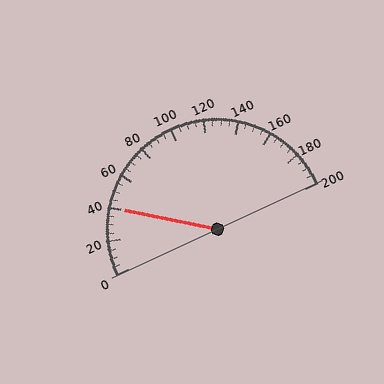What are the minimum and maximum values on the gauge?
The gauge ranges from 0 to 200.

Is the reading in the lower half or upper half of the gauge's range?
The reading is in the lower half of the range (0 to 200).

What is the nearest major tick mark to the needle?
The nearest major tick mark is 40.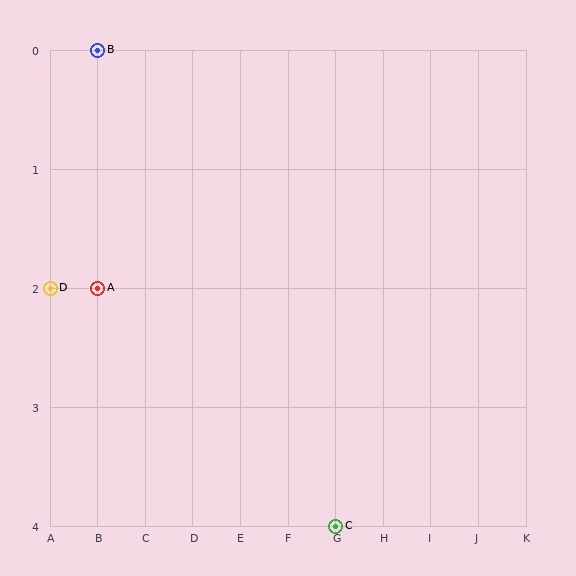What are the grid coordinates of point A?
Point A is at grid coordinates (B, 2).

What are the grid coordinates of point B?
Point B is at grid coordinates (B, 0).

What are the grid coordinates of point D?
Point D is at grid coordinates (A, 2).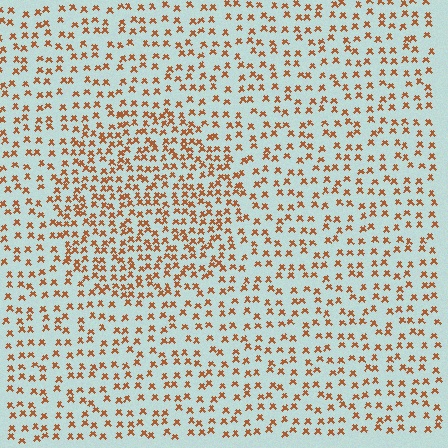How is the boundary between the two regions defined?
The boundary is defined by a change in element density (approximately 1.7x ratio). All elements are the same color, size, and shape.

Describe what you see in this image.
The image contains small brown elements arranged at two different densities. A circle-shaped region is visible where the elements are more densely packed than the surrounding area.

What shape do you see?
I see a circle.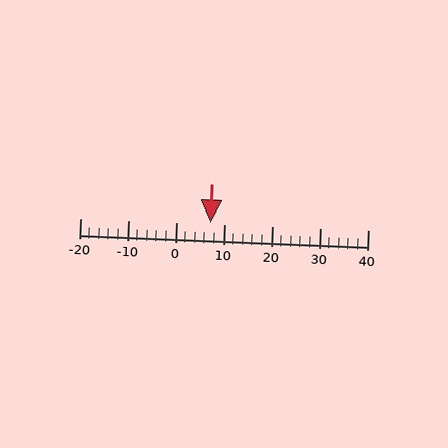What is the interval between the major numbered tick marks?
The major tick marks are spaced 10 units apart.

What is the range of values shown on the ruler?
The ruler shows values from -20 to 40.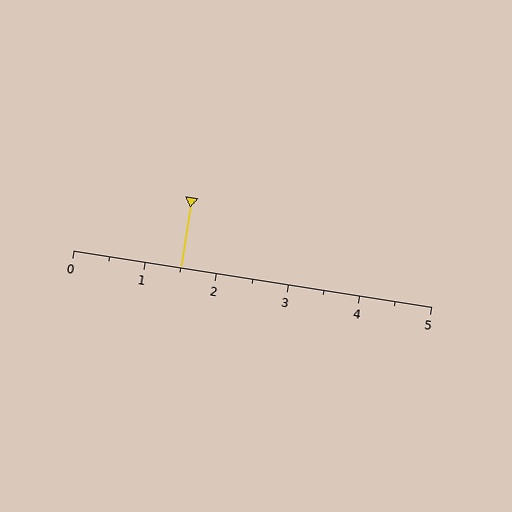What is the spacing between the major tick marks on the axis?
The major ticks are spaced 1 apart.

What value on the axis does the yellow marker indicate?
The marker indicates approximately 1.5.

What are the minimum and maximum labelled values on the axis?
The axis runs from 0 to 5.